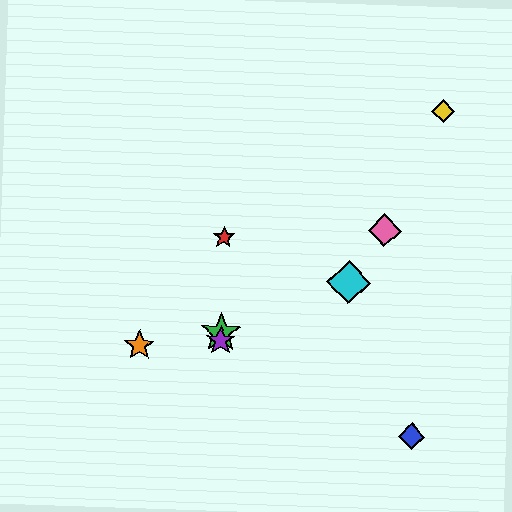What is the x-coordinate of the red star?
The red star is at x≈224.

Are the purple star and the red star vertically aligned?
Yes, both are at x≈221.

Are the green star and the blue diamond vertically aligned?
No, the green star is at x≈221 and the blue diamond is at x≈412.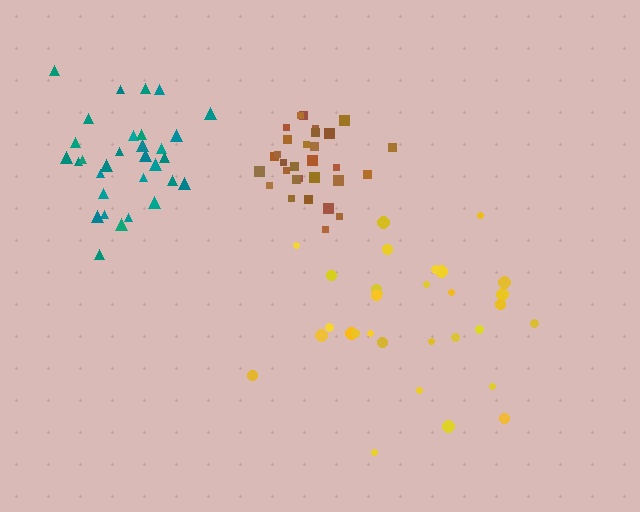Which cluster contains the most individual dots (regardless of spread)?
Yellow (31).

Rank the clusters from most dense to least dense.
brown, teal, yellow.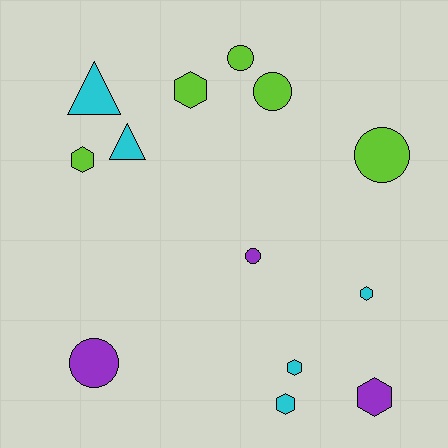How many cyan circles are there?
There are no cyan circles.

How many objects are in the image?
There are 13 objects.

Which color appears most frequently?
Cyan, with 5 objects.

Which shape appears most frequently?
Hexagon, with 6 objects.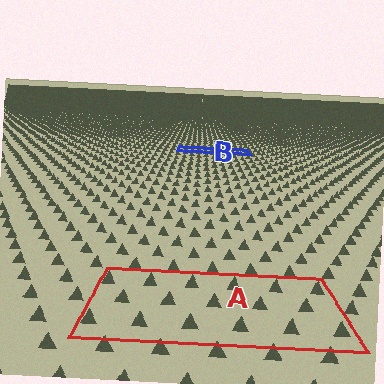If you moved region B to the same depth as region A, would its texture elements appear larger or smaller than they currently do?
They would appear larger. At a closer depth, the same texture elements are projected at a bigger on-screen size.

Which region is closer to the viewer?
Region A is closer. The texture elements there are larger and more spread out.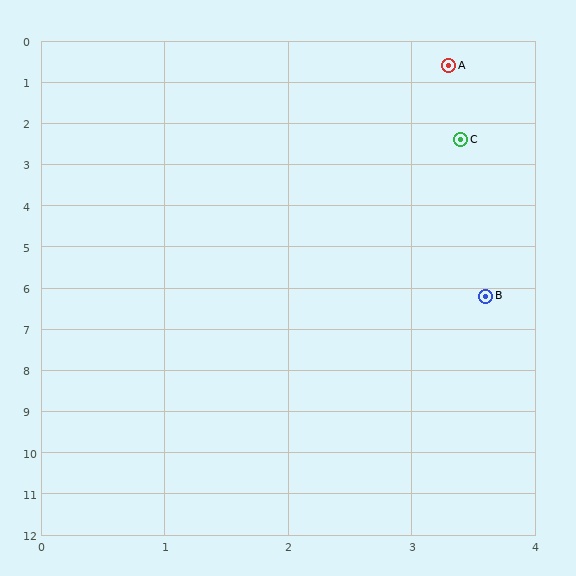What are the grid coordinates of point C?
Point C is at approximately (3.4, 2.4).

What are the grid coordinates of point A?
Point A is at approximately (3.3, 0.6).